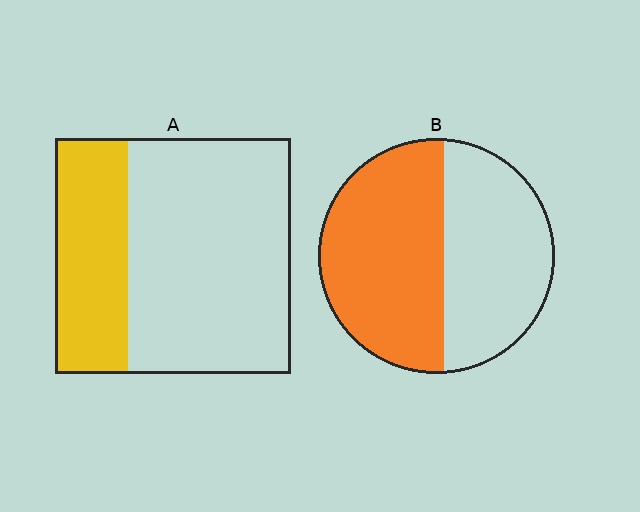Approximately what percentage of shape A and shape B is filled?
A is approximately 30% and B is approximately 55%.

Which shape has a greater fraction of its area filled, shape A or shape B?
Shape B.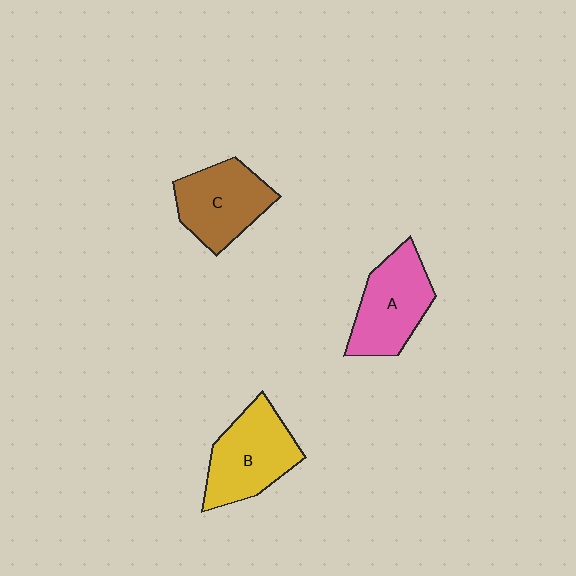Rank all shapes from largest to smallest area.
From largest to smallest: B (yellow), A (pink), C (brown).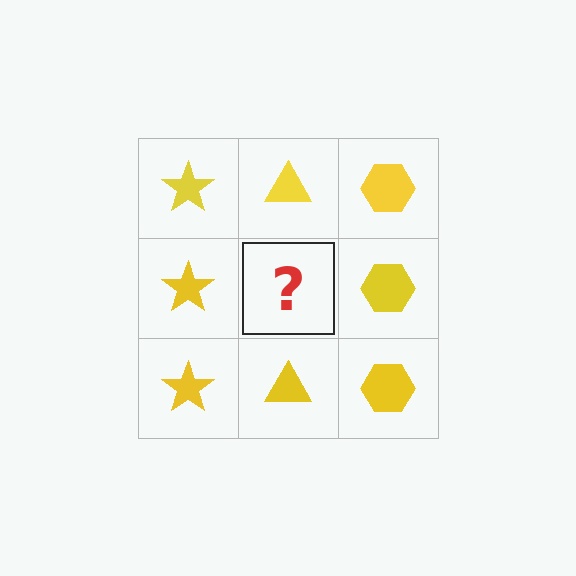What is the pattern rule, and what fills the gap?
The rule is that each column has a consistent shape. The gap should be filled with a yellow triangle.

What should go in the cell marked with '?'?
The missing cell should contain a yellow triangle.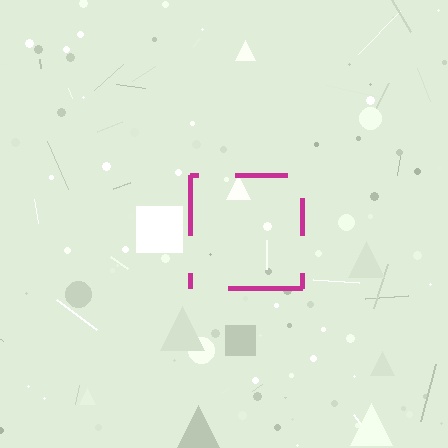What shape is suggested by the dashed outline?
The dashed outline suggests a square.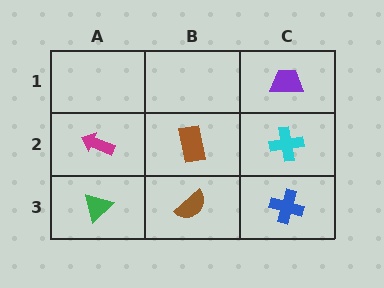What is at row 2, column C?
A cyan cross.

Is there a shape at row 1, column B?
No, that cell is empty.